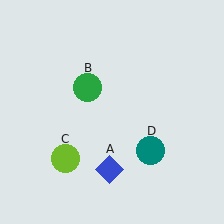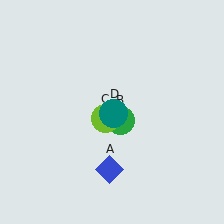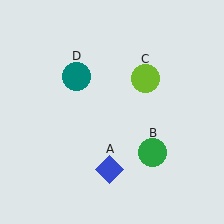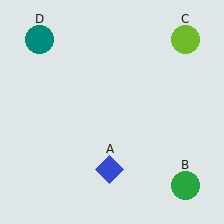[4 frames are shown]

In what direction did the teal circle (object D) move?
The teal circle (object D) moved up and to the left.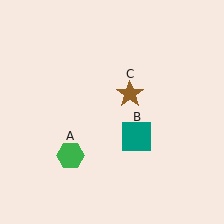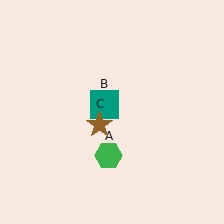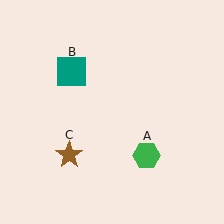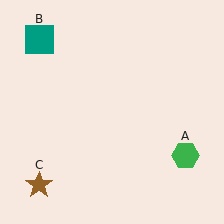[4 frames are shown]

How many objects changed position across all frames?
3 objects changed position: green hexagon (object A), teal square (object B), brown star (object C).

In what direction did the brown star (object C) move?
The brown star (object C) moved down and to the left.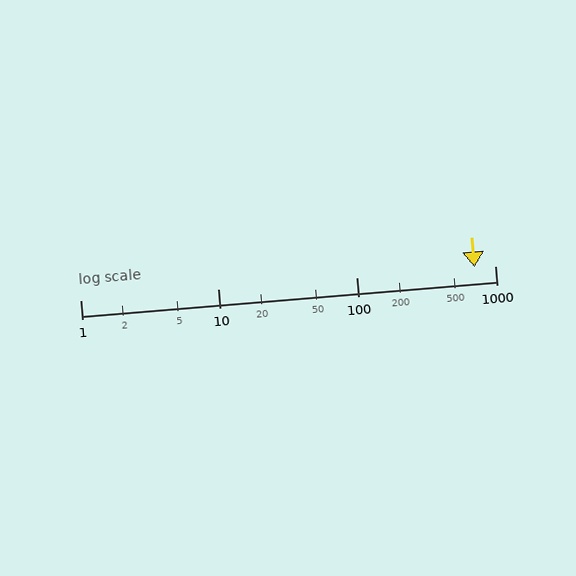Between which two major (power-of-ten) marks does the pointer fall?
The pointer is between 100 and 1000.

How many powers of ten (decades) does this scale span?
The scale spans 3 decades, from 1 to 1000.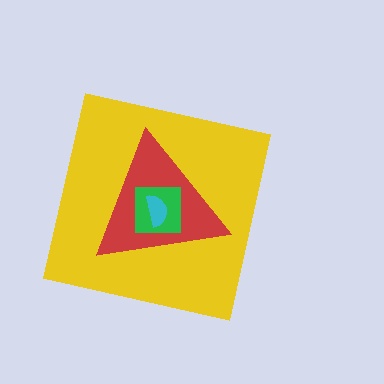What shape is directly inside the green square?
The cyan semicircle.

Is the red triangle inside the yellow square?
Yes.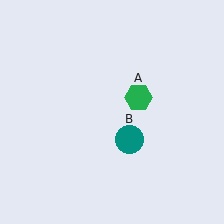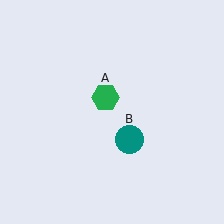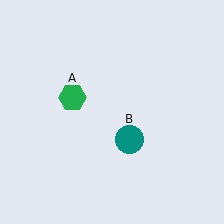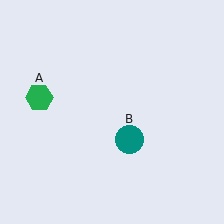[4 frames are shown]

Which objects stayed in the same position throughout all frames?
Teal circle (object B) remained stationary.